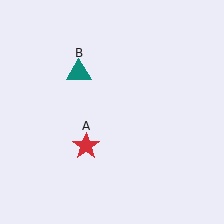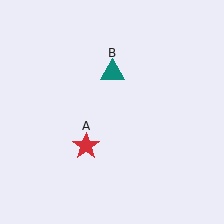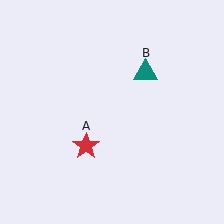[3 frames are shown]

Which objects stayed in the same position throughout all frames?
Red star (object A) remained stationary.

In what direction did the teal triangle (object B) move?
The teal triangle (object B) moved right.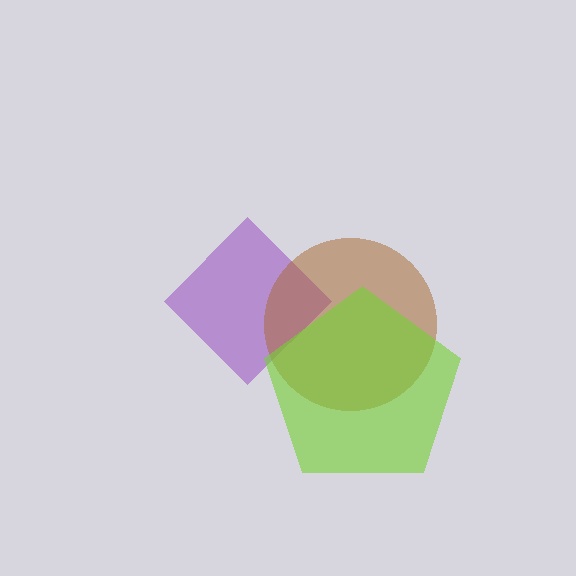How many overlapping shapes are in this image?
There are 3 overlapping shapes in the image.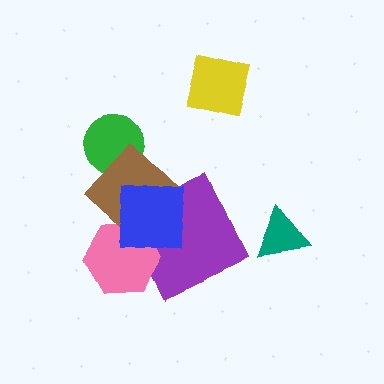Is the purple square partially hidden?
Yes, it is partially covered by another shape.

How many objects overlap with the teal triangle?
0 objects overlap with the teal triangle.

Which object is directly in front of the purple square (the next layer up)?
The pink hexagon is directly in front of the purple square.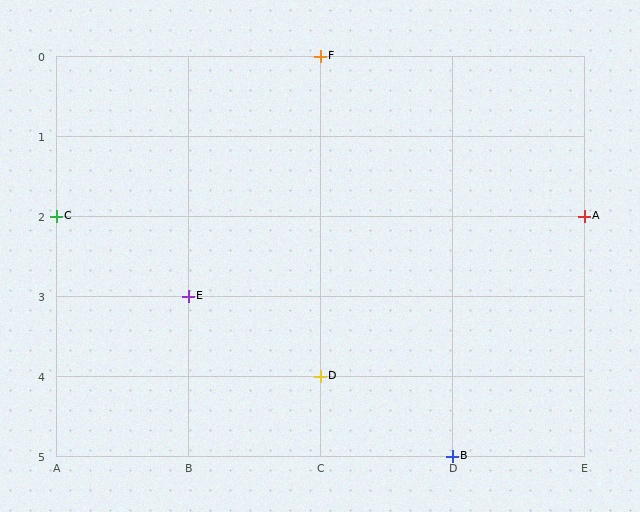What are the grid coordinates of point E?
Point E is at grid coordinates (B, 3).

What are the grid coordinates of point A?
Point A is at grid coordinates (E, 2).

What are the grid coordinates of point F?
Point F is at grid coordinates (C, 0).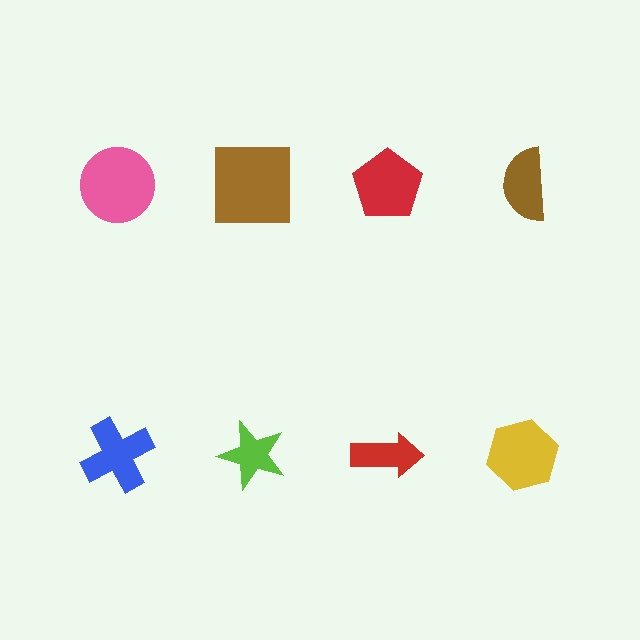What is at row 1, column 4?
A brown semicircle.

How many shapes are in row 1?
4 shapes.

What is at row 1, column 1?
A pink circle.